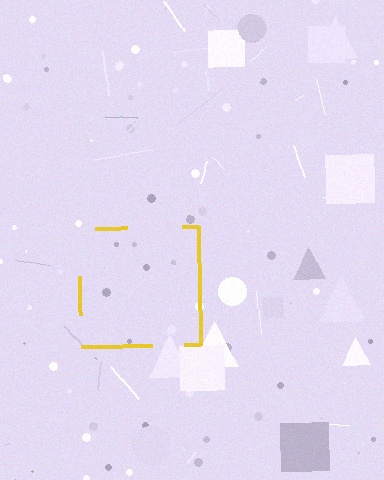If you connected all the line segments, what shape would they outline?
They would outline a square.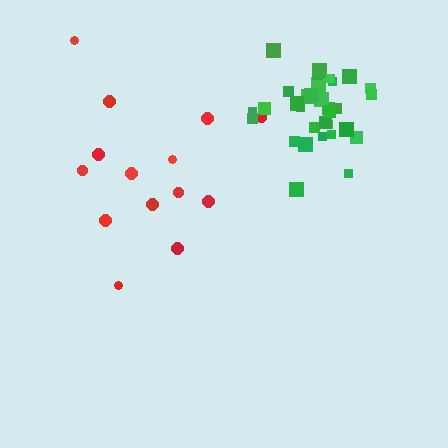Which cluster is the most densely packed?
Green.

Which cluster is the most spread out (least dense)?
Red.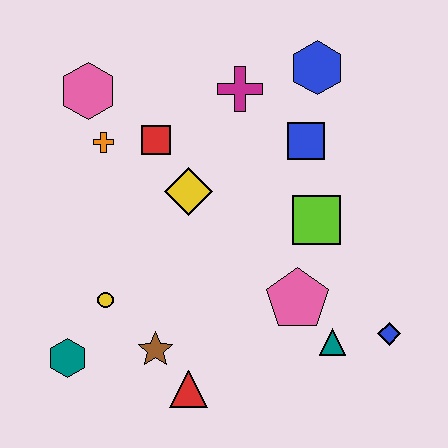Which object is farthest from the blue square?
The teal hexagon is farthest from the blue square.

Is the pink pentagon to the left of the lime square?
Yes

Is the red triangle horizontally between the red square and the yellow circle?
No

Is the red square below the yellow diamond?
No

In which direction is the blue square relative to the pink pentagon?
The blue square is above the pink pentagon.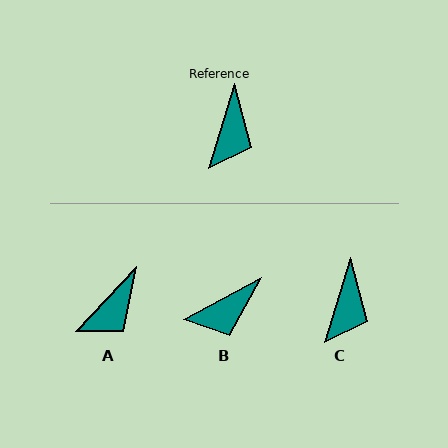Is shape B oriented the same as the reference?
No, it is off by about 44 degrees.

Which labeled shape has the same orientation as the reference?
C.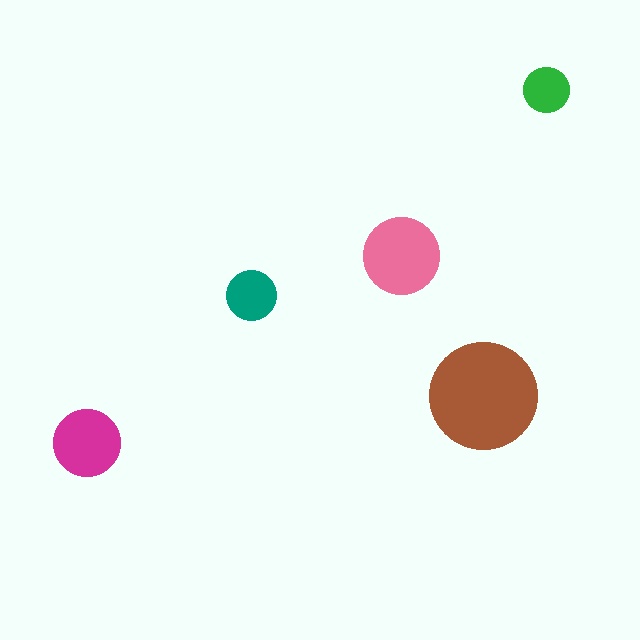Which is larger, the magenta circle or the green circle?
The magenta one.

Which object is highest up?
The green circle is topmost.